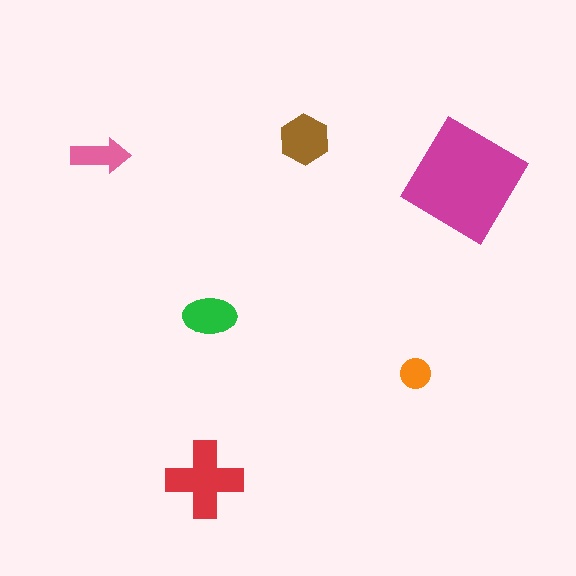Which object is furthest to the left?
The pink arrow is leftmost.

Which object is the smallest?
The orange circle.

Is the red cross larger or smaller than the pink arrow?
Larger.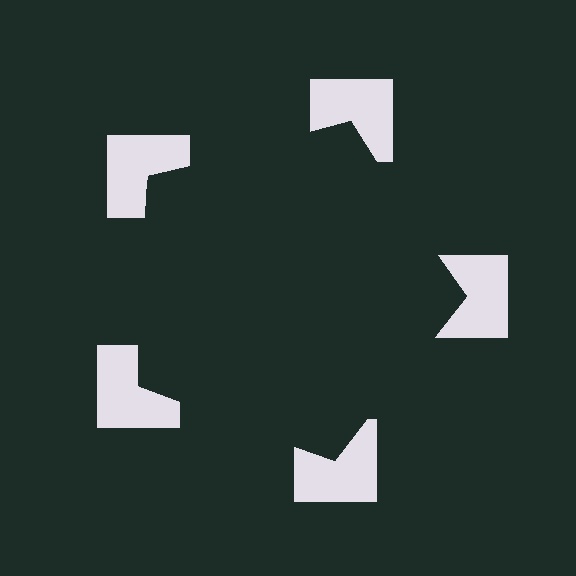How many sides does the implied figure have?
5 sides.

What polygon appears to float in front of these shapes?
An illusory pentagon — its edges are inferred from the aligned wedge cuts in the notched squares, not physically drawn.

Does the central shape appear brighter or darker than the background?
It typically appears slightly darker than the background, even though no actual brightness change is drawn.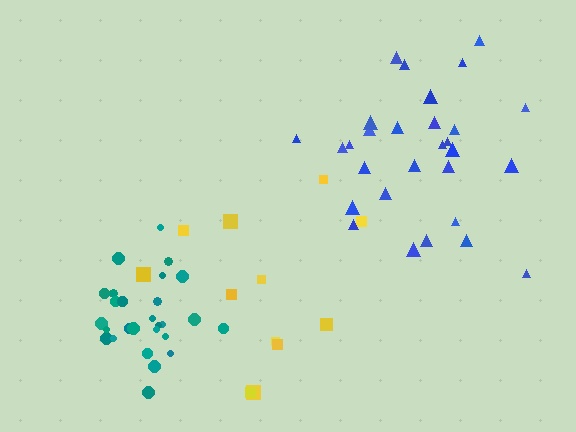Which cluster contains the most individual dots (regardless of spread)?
Blue (29).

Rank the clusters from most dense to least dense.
teal, blue, yellow.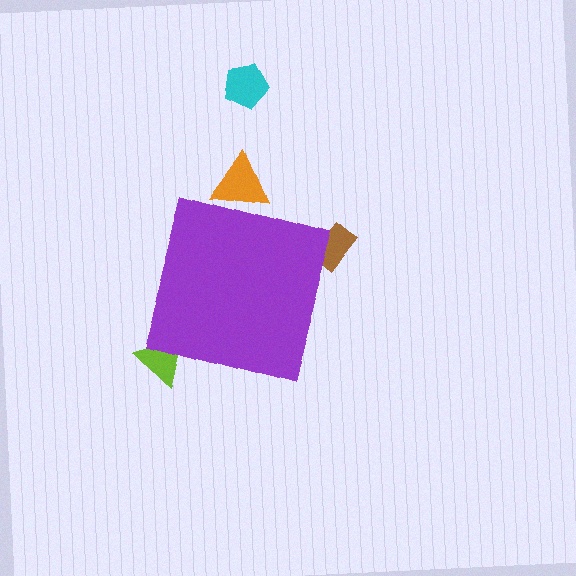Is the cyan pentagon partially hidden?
No, the cyan pentagon is fully visible.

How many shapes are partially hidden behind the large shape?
3 shapes are partially hidden.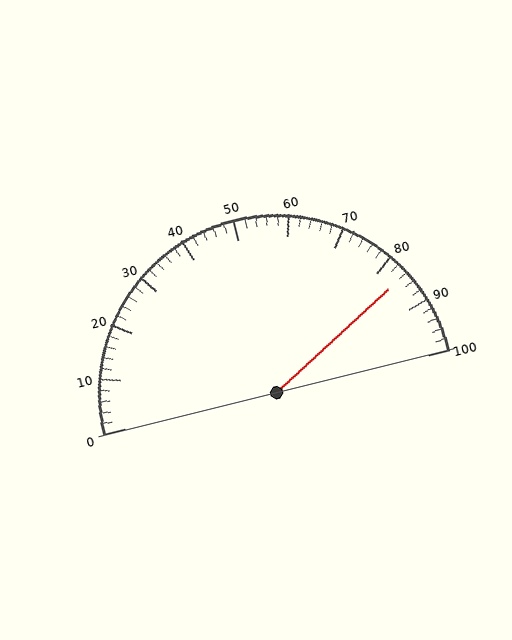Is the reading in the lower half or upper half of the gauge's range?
The reading is in the upper half of the range (0 to 100).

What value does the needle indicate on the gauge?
The needle indicates approximately 84.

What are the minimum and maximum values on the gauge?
The gauge ranges from 0 to 100.